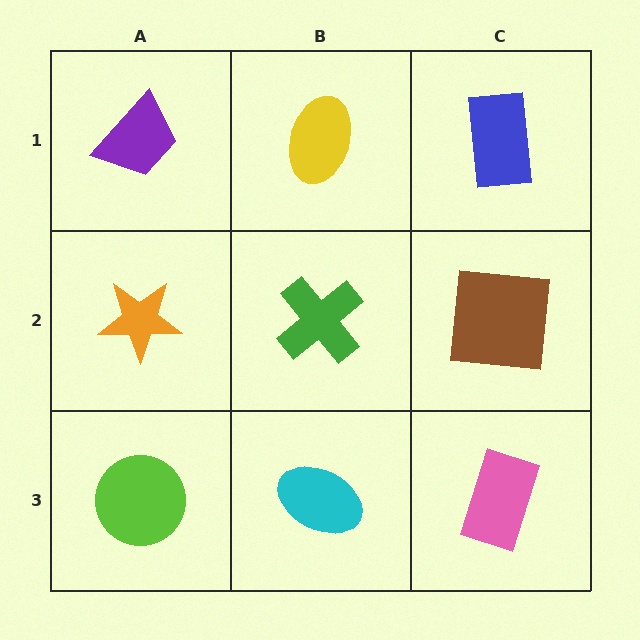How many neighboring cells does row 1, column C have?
2.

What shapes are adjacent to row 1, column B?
A green cross (row 2, column B), a purple trapezoid (row 1, column A), a blue rectangle (row 1, column C).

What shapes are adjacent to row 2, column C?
A blue rectangle (row 1, column C), a pink rectangle (row 3, column C), a green cross (row 2, column B).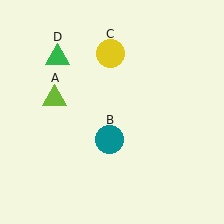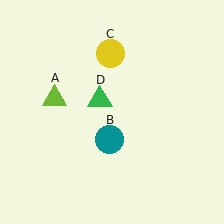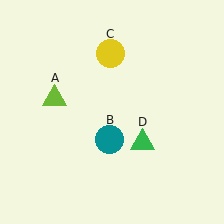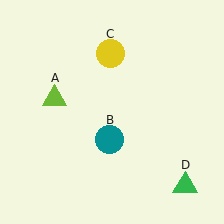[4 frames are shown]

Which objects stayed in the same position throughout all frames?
Lime triangle (object A) and teal circle (object B) and yellow circle (object C) remained stationary.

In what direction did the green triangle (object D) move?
The green triangle (object D) moved down and to the right.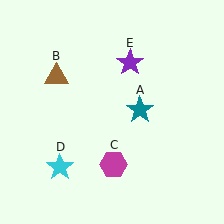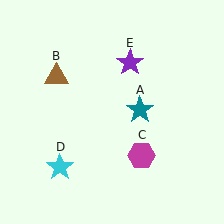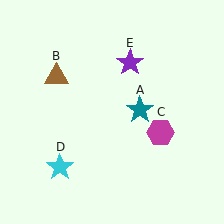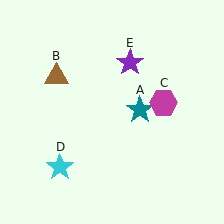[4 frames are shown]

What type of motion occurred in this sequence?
The magenta hexagon (object C) rotated counterclockwise around the center of the scene.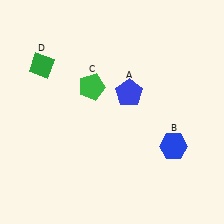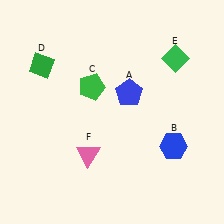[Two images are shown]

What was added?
A green diamond (E), a pink triangle (F) were added in Image 2.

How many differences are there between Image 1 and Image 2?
There are 2 differences between the two images.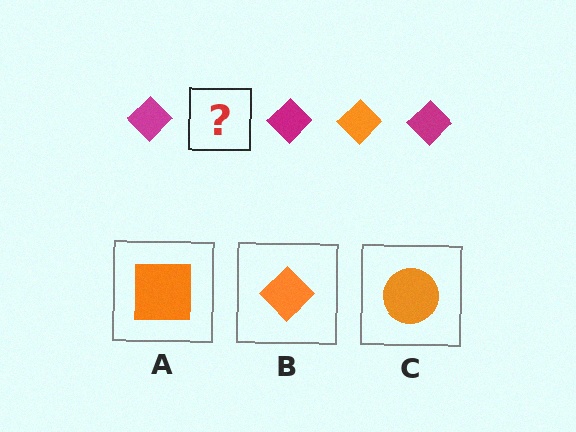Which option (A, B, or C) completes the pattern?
B.